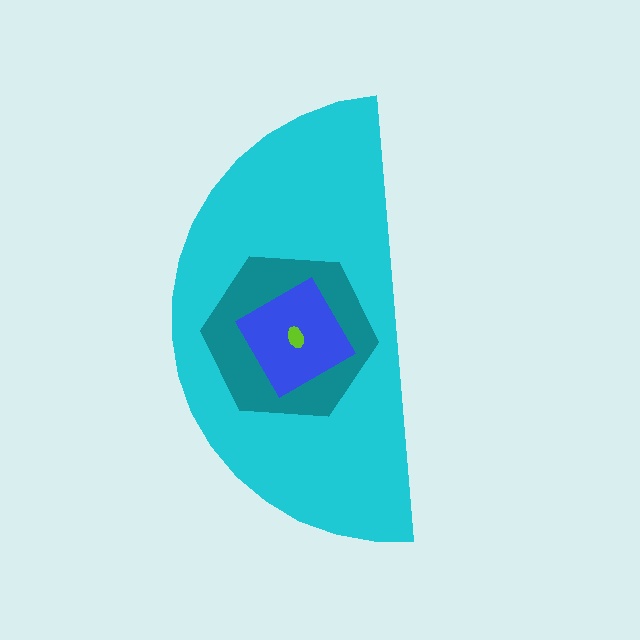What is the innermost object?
The lime ellipse.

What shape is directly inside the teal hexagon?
The blue square.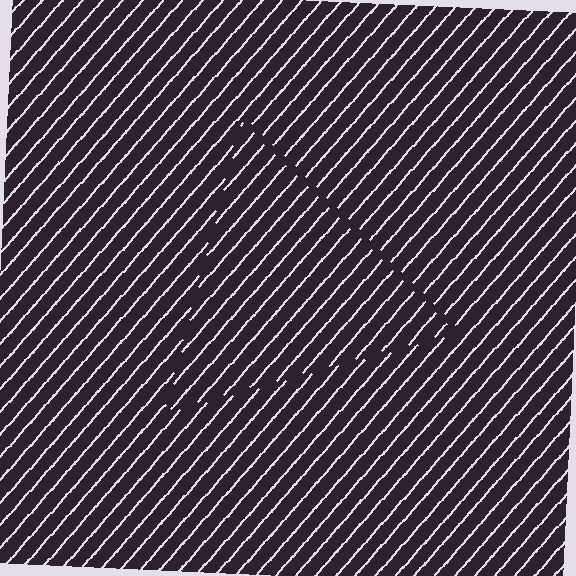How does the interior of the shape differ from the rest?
The interior of the shape contains the same grating, shifted by half a period — the contour is defined by the phase discontinuity where line-ends from the inner and outer gratings abut.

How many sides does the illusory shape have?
3 sides — the line-ends trace a triangle.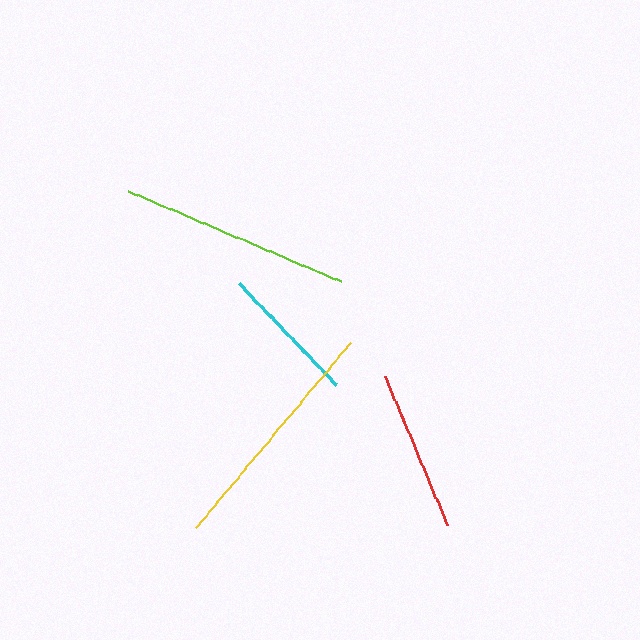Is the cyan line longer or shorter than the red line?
The red line is longer than the cyan line.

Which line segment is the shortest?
The cyan line is the shortest at approximately 140 pixels.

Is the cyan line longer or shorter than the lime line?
The lime line is longer than the cyan line.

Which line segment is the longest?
The yellow line is the longest at approximately 241 pixels.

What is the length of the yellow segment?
The yellow segment is approximately 241 pixels long.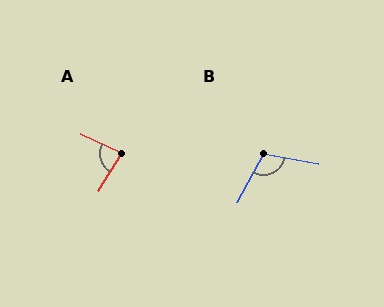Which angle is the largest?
B, at approximately 109 degrees.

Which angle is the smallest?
A, at approximately 84 degrees.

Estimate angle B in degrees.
Approximately 109 degrees.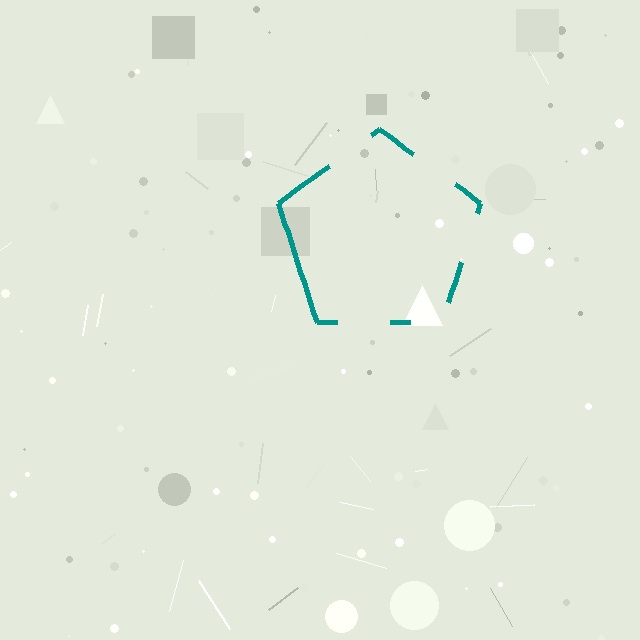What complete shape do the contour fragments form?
The contour fragments form a pentagon.